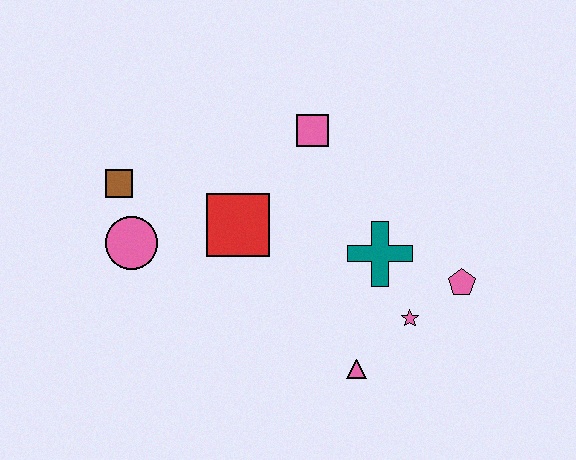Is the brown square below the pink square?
Yes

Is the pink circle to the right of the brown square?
Yes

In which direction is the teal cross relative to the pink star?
The teal cross is above the pink star.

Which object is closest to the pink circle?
The brown square is closest to the pink circle.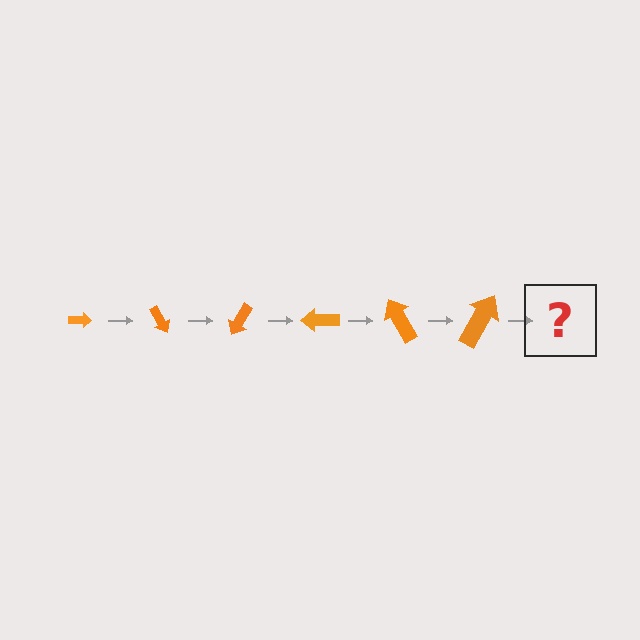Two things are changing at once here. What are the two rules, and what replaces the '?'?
The two rules are that the arrow grows larger each step and it rotates 60 degrees each step. The '?' should be an arrow, larger than the previous one and rotated 360 degrees from the start.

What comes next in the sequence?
The next element should be an arrow, larger than the previous one and rotated 360 degrees from the start.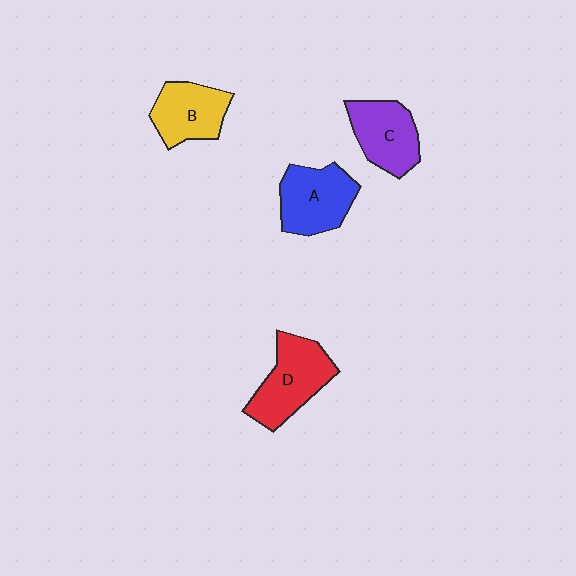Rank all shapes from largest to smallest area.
From largest to smallest: D (red), A (blue), C (purple), B (yellow).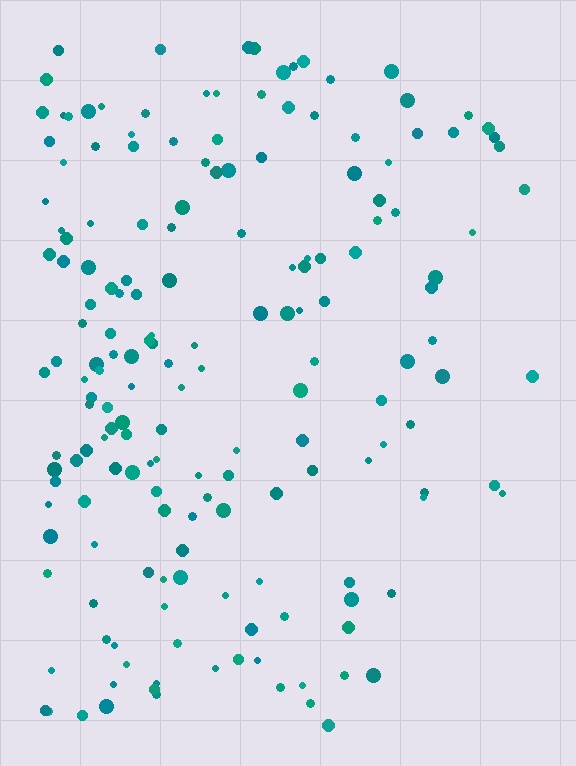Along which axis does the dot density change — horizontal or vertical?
Horizontal.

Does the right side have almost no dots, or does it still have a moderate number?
Still a moderate number, just noticeably fewer than the left.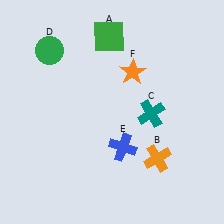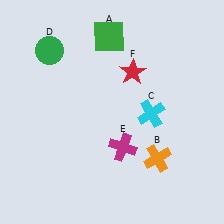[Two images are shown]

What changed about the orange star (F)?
In Image 1, F is orange. In Image 2, it changed to red.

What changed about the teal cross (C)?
In Image 1, C is teal. In Image 2, it changed to cyan.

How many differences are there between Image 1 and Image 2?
There are 3 differences between the two images.